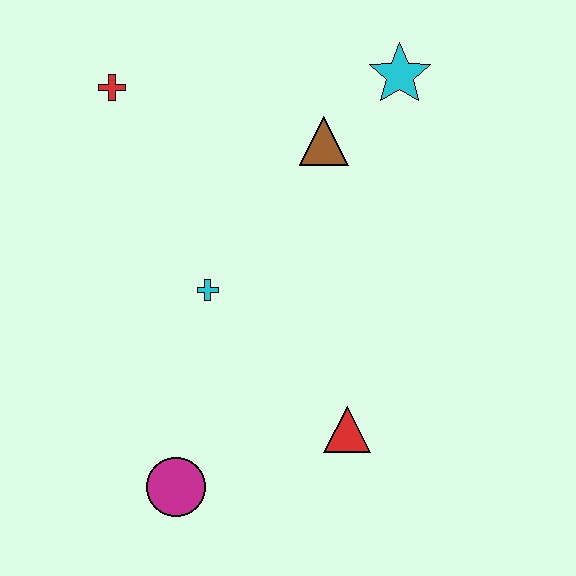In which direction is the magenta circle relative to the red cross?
The magenta circle is below the red cross.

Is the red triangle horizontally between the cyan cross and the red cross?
No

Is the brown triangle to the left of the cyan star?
Yes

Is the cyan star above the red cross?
Yes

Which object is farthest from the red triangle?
The red cross is farthest from the red triangle.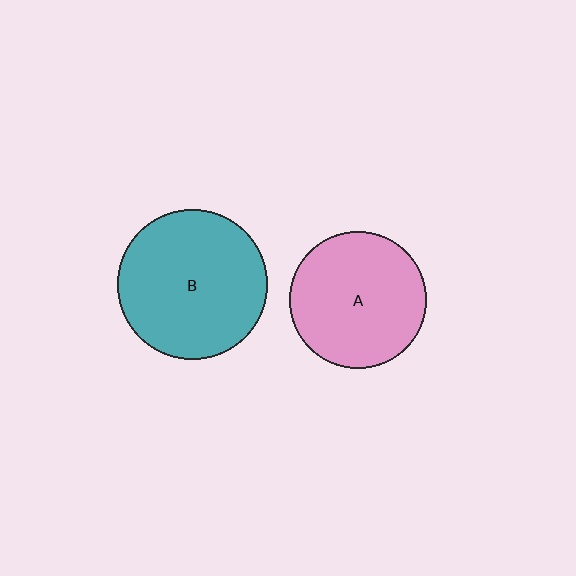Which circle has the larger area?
Circle B (teal).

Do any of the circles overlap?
No, none of the circles overlap.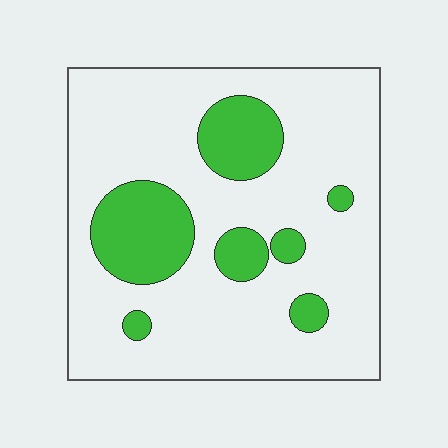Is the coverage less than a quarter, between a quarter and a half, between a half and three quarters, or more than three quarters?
Less than a quarter.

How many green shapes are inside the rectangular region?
7.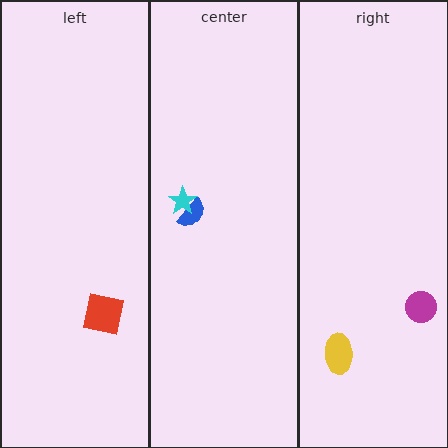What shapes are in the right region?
The yellow ellipse, the magenta circle.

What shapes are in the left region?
The red square.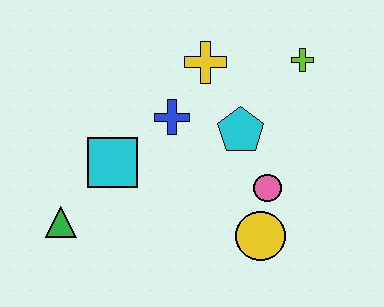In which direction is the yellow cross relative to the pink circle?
The yellow cross is above the pink circle.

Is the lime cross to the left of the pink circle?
No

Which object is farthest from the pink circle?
The green triangle is farthest from the pink circle.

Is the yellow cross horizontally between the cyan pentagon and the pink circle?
No